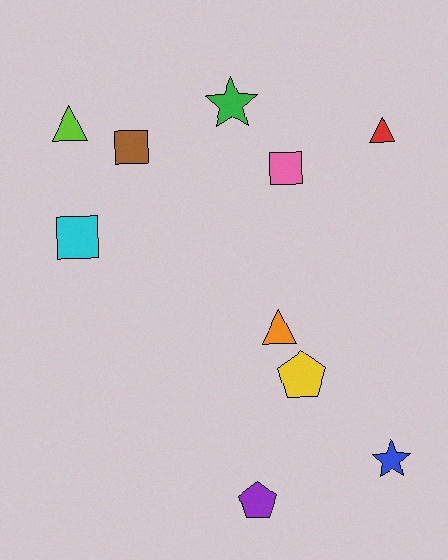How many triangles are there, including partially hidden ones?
There are 3 triangles.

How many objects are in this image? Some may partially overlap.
There are 10 objects.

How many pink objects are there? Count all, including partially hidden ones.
There is 1 pink object.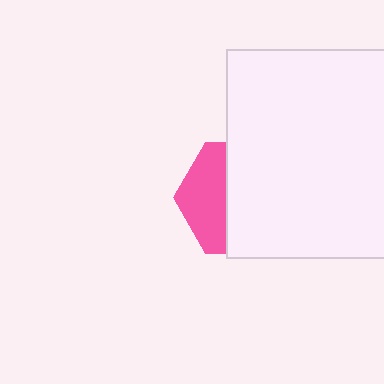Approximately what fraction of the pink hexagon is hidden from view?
Roughly 62% of the pink hexagon is hidden behind the white rectangle.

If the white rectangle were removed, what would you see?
You would see the complete pink hexagon.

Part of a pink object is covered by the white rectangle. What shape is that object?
It is a hexagon.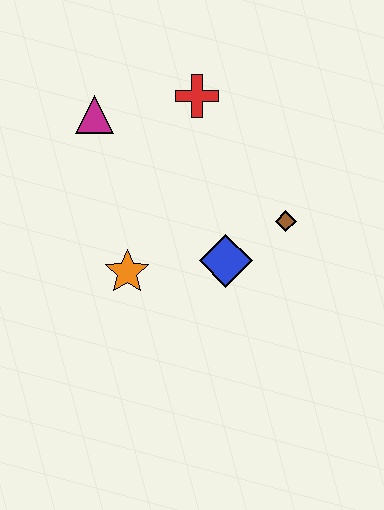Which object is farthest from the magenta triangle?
The brown diamond is farthest from the magenta triangle.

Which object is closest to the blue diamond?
The brown diamond is closest to the blue diamond.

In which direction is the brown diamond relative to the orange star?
The brown diamond is to the right of the orange star.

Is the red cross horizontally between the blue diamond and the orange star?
Yes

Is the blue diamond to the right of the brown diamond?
No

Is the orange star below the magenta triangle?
Yes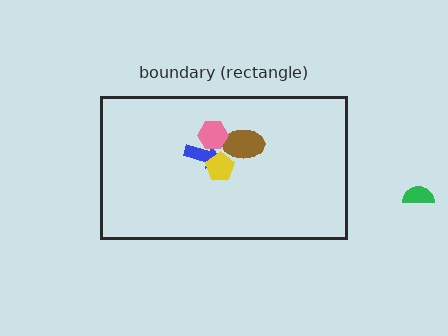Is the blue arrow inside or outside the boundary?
Inside.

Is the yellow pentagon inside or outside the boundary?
Inside.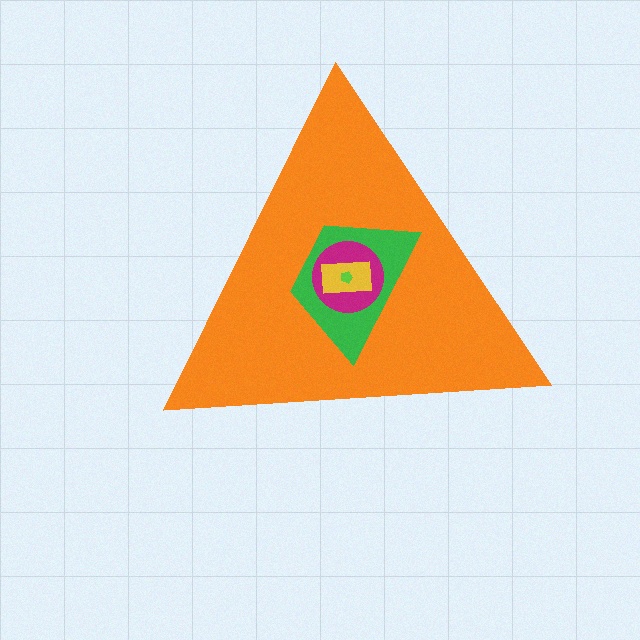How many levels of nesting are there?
5.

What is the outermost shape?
The orange triangle.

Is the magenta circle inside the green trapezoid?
Yes.